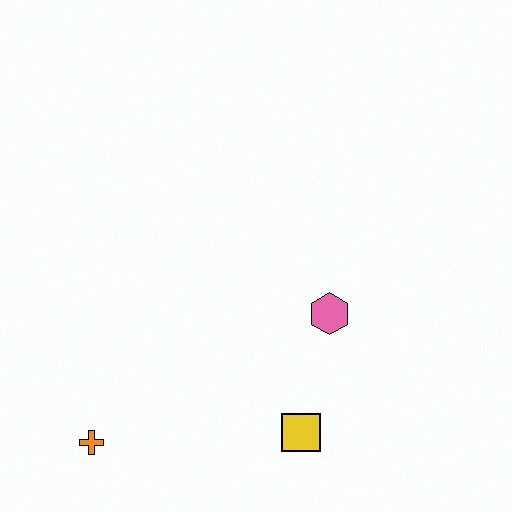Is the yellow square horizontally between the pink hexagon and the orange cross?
Yes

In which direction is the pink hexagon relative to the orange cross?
The pink hexagon is to the right of the orange cross.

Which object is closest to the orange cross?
The yellow square is closest to the orange cross.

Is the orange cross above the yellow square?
No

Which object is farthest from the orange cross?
The pink hexagon is farthest from the orange cross.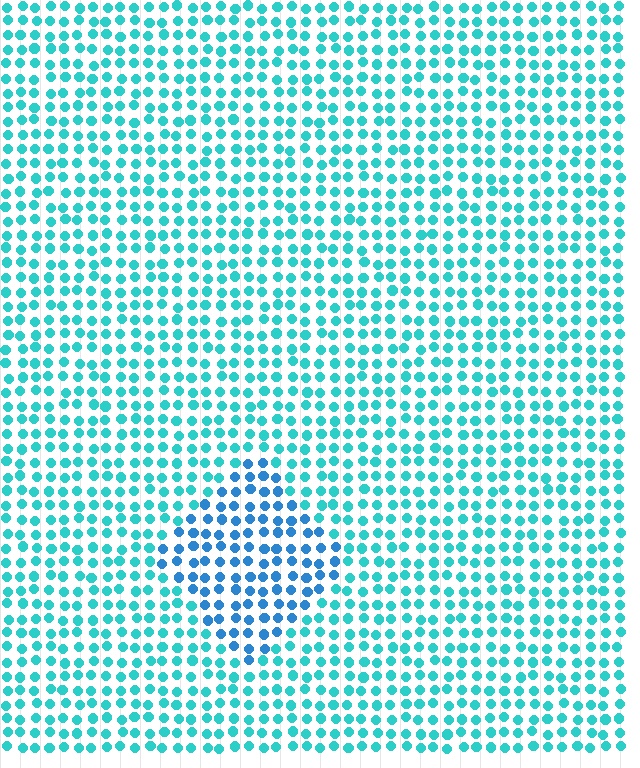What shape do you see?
I see a diamond.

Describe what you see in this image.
The image is filled with small cyan elements in a uniform arrangement. A diamond-shaped region is visible where the elements are tinted to a slightly different hue, forming a subtle color boundary.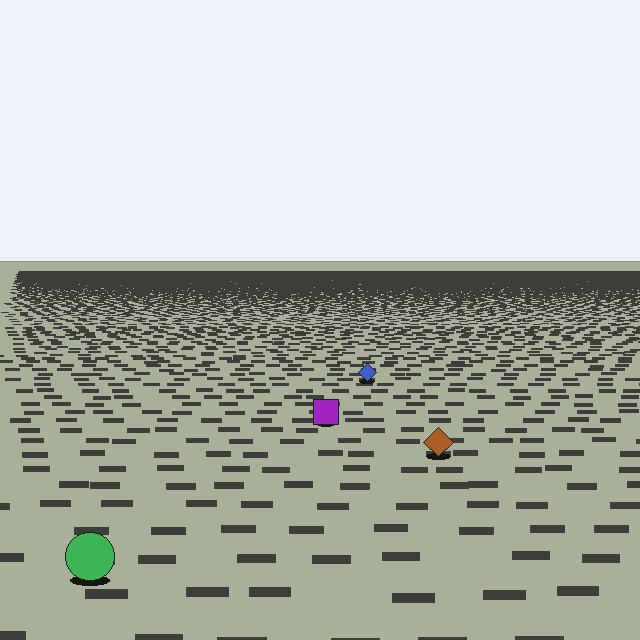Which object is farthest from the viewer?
The blue diamond is farthest from the viewer. It appears smaller and the ground texture around it is denser.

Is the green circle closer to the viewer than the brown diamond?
Yes. The green circle is closer — you can tell from the texture gradient: the ground texture is coarser near it.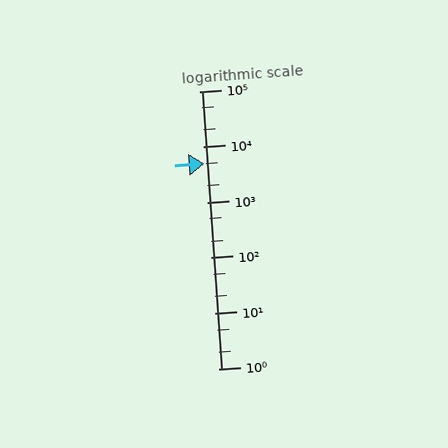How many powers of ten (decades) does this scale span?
The scale spans 5 decades, from 1 to 100000.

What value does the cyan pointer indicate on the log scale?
The pointer indicates approximately 4900.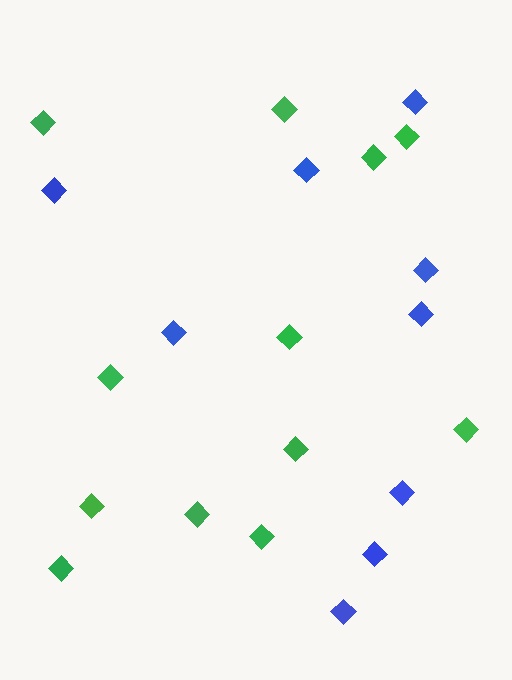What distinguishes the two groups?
There are 2 groups: one group of green diamonds (12) and one group of blue diamonds (9).